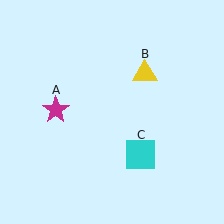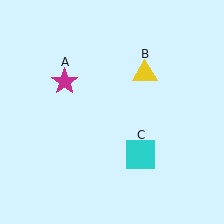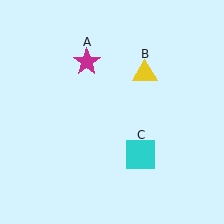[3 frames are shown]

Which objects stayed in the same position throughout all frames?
Yellow triangle (object B) and cyan square (object C) remained stationary.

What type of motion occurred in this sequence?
The magenta star (object A) rotated clockwise around the center of the scene.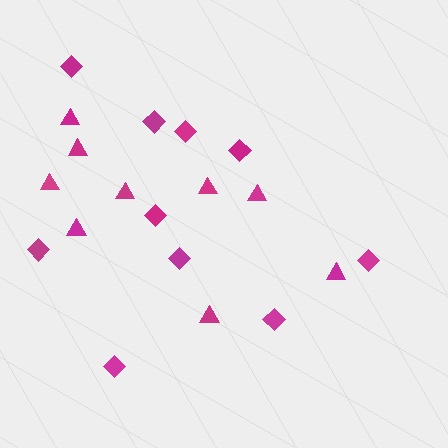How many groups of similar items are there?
There are 2 groups: one group of diamonds (10) and one group of triangles (9).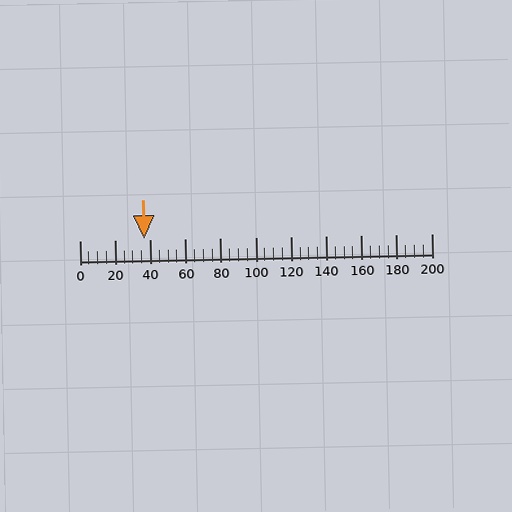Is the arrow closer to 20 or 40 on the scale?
The arrow is closer to 40.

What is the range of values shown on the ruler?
The ruler shows values from 0 to 200.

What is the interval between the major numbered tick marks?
The major tick marks are spaced 20 units apart.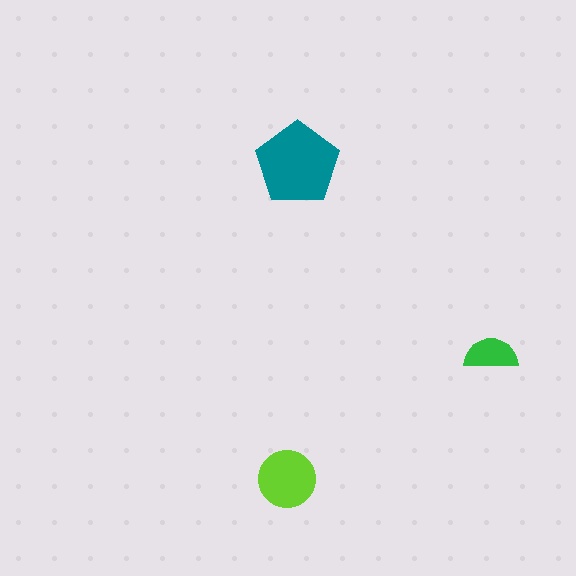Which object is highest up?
The teal pentagon is topmost.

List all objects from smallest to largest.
The green semicircle, the lime circle, the teal pentagon.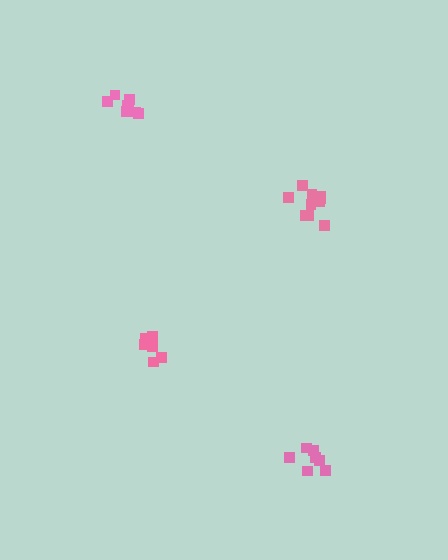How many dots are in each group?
Group 1: 7 dots, Group 2: 10 dots, Group 3: 8 dots, Group 4: 8 dots (33 total).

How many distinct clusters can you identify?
There are 4 distinct clusters.